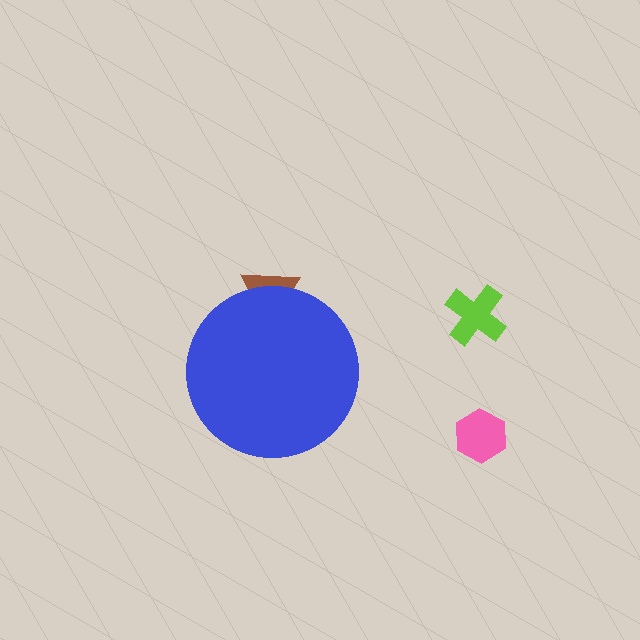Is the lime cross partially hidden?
No, the lime cross is fully visible.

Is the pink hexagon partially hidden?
No, the pink hexagon is fully visible.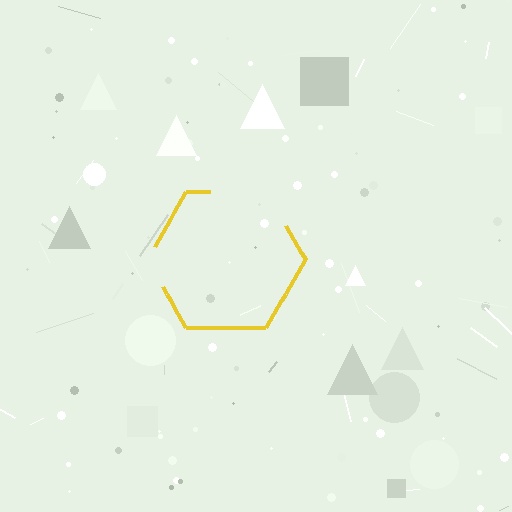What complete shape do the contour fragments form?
The contour fragments form a hexagon.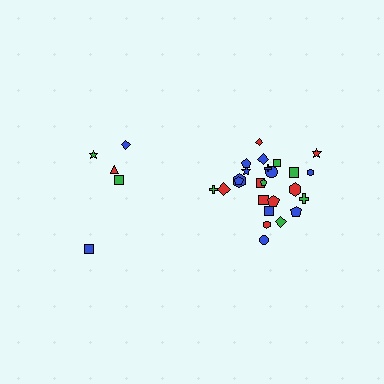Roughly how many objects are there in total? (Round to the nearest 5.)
Roughly 30 objects in total.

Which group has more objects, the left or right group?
The right group.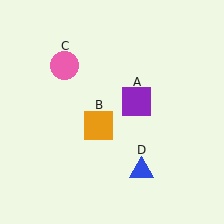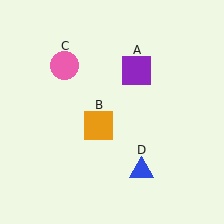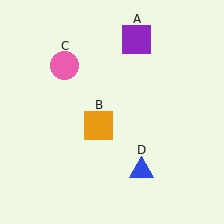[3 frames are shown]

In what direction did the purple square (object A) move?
The purple square (object A) moved up.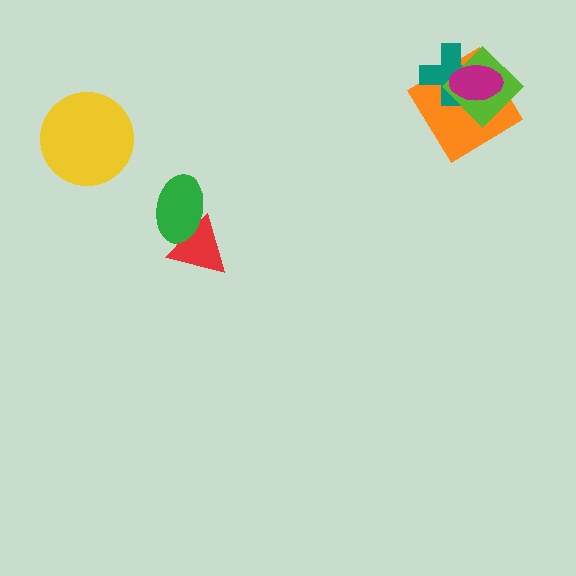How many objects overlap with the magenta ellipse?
3 objects overlap with the magenta ellipse.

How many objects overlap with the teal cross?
3 objects overlap with the teal cross.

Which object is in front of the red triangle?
The green ellipse is in front of the red triangle.